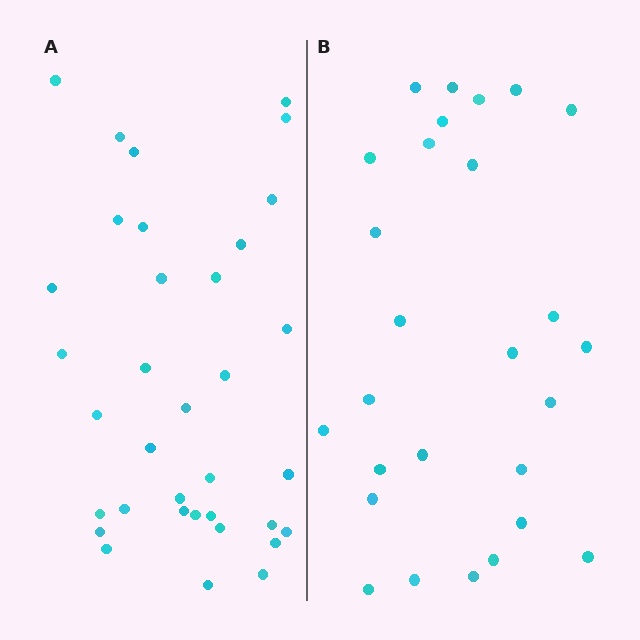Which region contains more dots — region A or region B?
Region A (the left region) has more dots.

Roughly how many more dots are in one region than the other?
Region A has roughly 8 or so more dots than region B.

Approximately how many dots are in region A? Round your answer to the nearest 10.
About 40 dots. (The exact count is 35, which rounds to 40.)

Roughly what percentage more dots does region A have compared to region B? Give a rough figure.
About 30% more.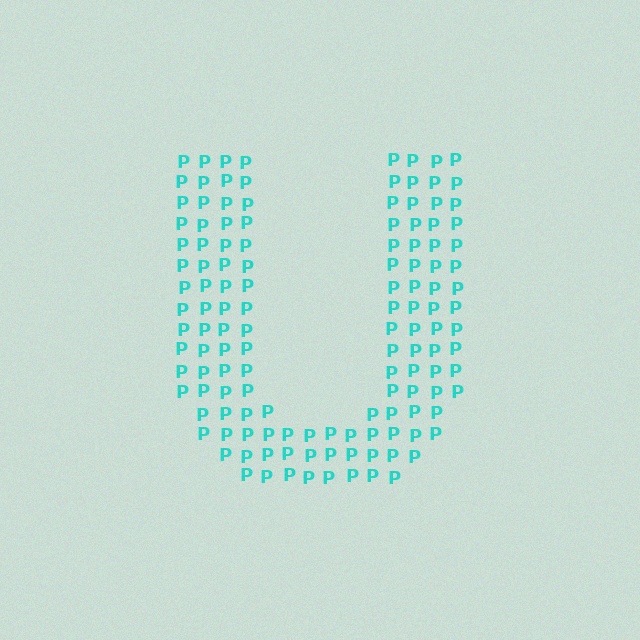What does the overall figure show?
The overall figure shows the letter U.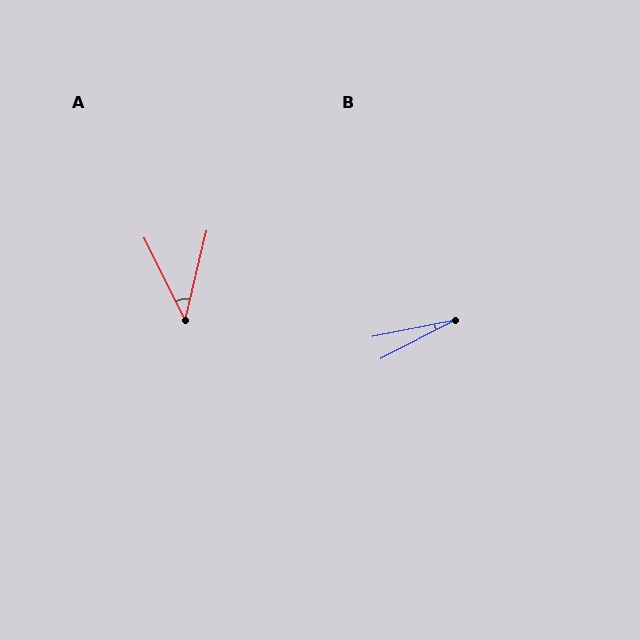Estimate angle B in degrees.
Approximately 16 degrees.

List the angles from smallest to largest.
B (16°), A (40°).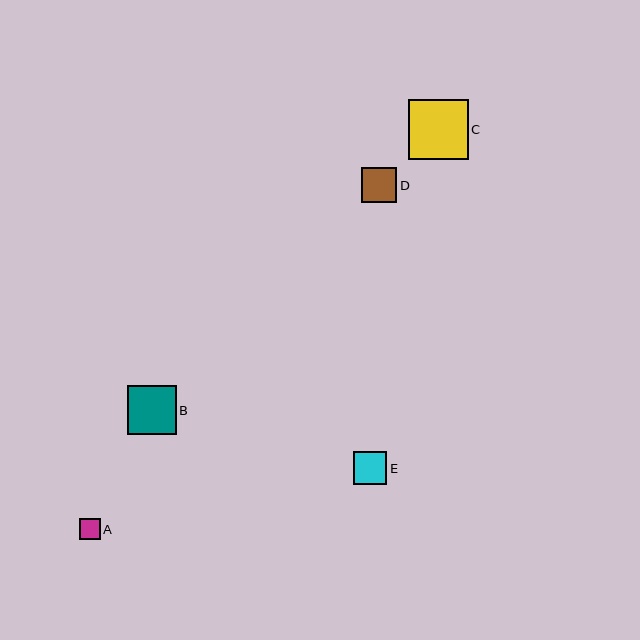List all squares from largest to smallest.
From largest to smallest: C, B, D, E, A.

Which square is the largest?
Square C is the largest with a size of approximately 60 pixels.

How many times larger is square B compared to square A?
Square B is approximately 2.3 times the size of square A.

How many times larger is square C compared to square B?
Square C is approximately 1.2 times the size of square B.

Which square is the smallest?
Square A is the smallest with a size of approximately 21 pixels.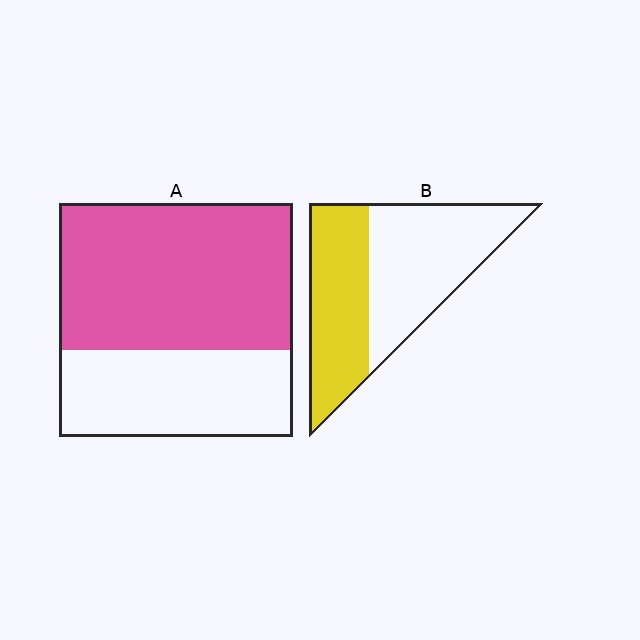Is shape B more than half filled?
No.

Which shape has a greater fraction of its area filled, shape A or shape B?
Shape A.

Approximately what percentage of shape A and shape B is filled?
A is approximately 65% and B is approximately 45%.